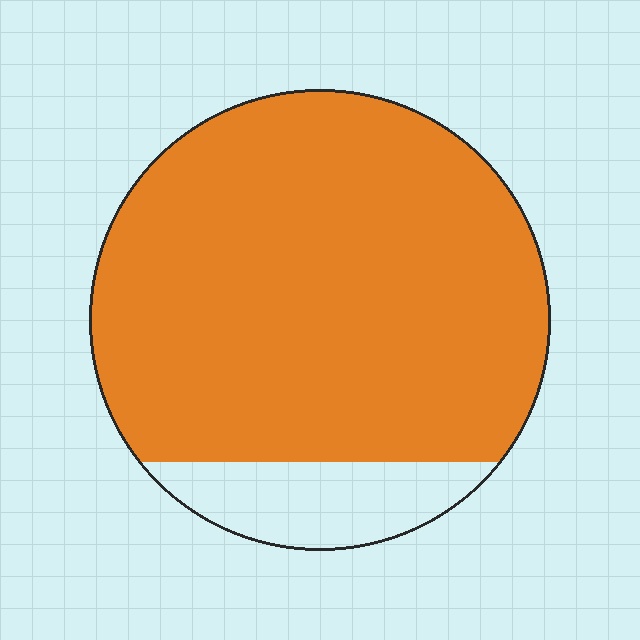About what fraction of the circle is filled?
About seven eighths (7/8).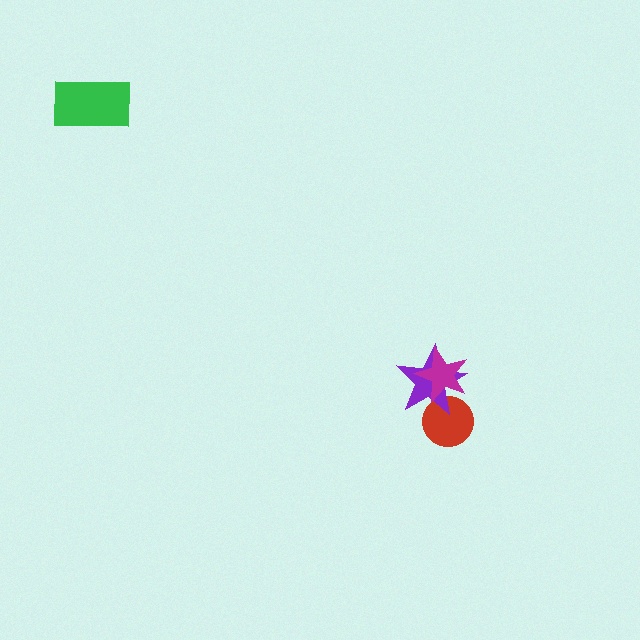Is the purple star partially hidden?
Yes, it is partially covered by another shape.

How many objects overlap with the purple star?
2 objects overlap with the purple star.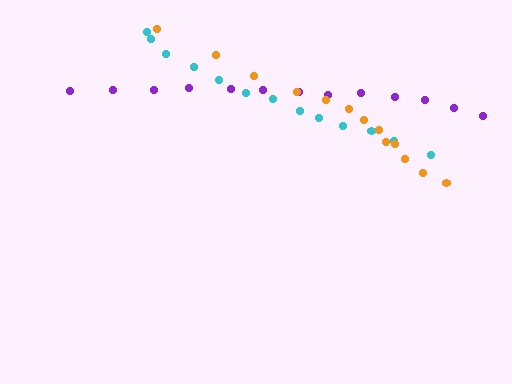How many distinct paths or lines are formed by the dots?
There are 3 distinct paths.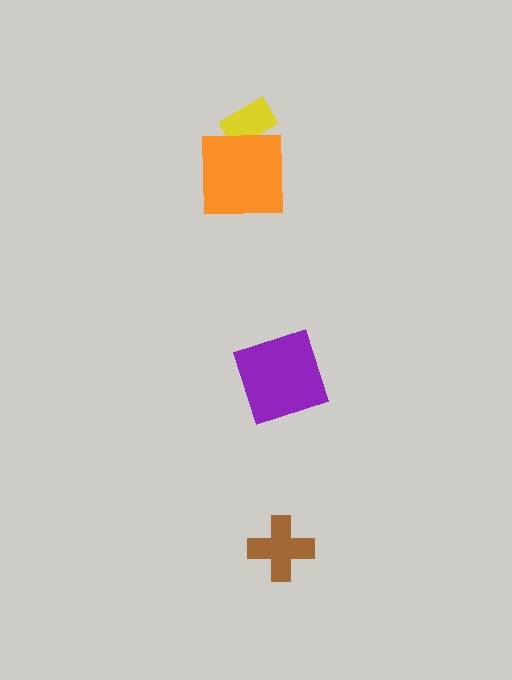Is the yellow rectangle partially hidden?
Yes, it is partially covered by another shape.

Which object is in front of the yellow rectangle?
The orange square is in front of the yellow rectangle.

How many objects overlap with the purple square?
0 objects overlap with the purple square.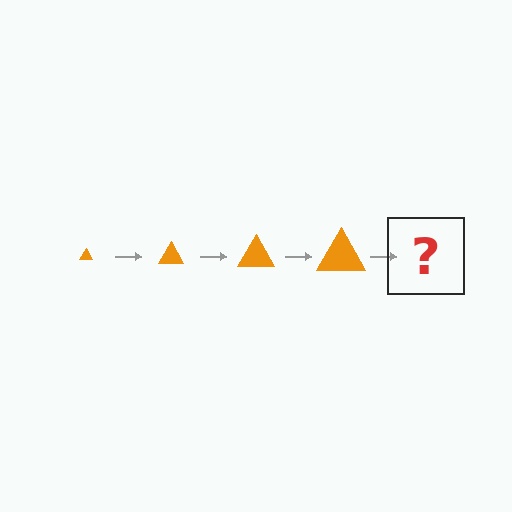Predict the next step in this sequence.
The next step is an orange triangle, larger than the previous one.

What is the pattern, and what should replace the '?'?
The pattern is that the triangle gets progressively larger each step. The '?' should be an orange triangle, larger than the previous one.